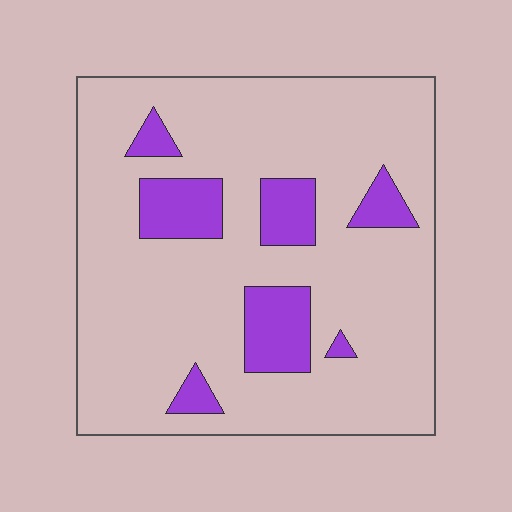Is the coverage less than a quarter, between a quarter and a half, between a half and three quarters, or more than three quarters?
Less than a quarter.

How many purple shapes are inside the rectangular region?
7.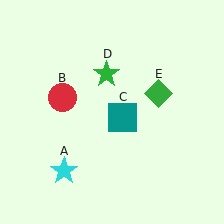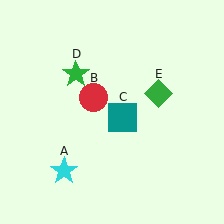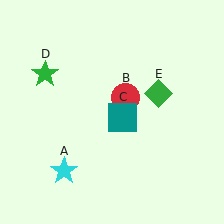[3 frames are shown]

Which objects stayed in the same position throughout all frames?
Cyan star (object A) and teal square (object C) and green diamond (object E) remained stationary.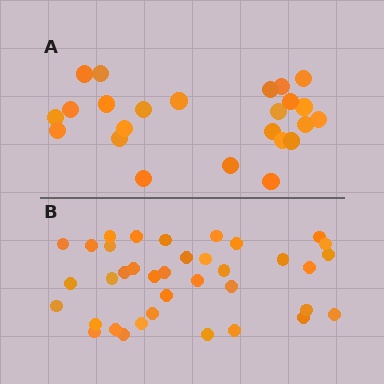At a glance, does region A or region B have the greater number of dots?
Region B (the bottom region) has more dots.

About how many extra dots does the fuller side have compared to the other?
Region B has approximately 15 more dots than region A.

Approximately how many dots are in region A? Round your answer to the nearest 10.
About 20 dots. (The exact count is 24, which rounds to 20.)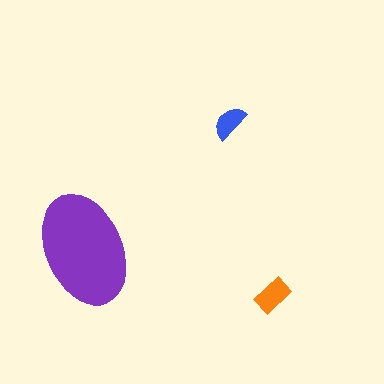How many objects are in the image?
There are 3 objects in the image.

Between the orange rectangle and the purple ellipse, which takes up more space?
The purple ellipse.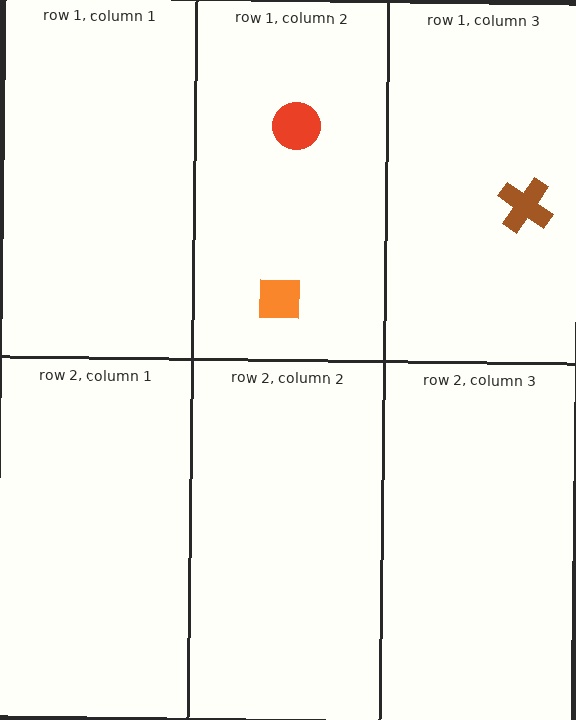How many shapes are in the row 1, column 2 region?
2.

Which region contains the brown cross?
The row 1, column 3 region.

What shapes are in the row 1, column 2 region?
The red circle, the orange square.